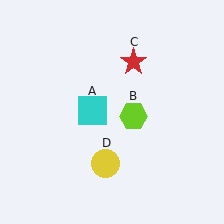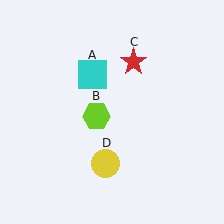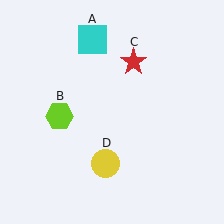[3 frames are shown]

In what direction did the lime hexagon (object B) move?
The lime hexagon (object B) moved left.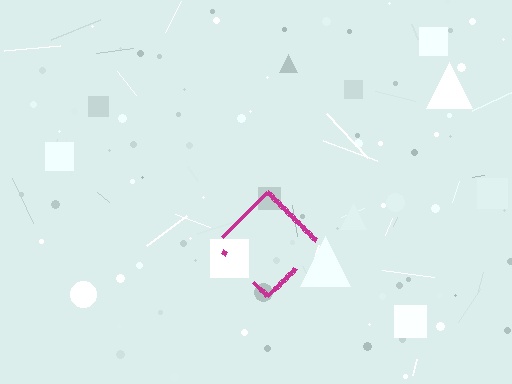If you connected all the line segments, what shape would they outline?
They would outline a diamond.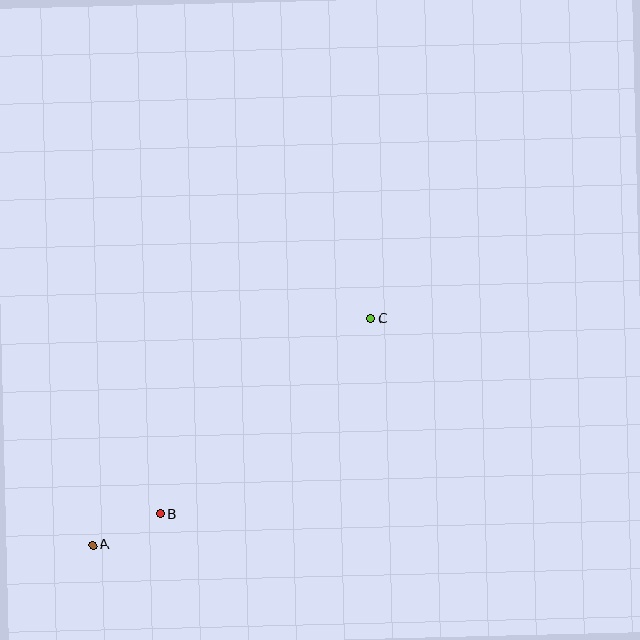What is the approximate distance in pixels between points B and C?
The distance between B and C is approximately 287 pixels.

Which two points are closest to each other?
Points A and B are closest to each other.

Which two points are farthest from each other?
Points A and C are farthest from each other.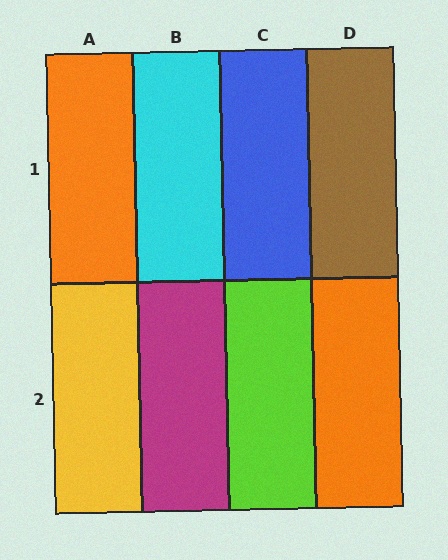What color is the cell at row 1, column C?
Blue.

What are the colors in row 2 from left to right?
Yellow, magenta, lime, orange.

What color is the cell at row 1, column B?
Cyan.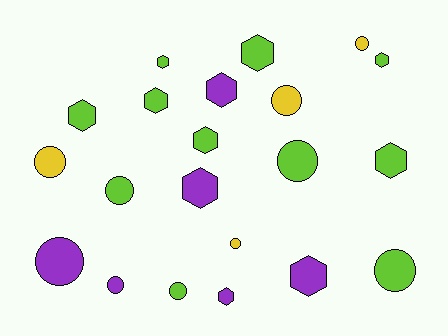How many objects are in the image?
There are 21 objects.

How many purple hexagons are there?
There are 4 purple hexagons.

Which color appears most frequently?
Lime, with 11 objects.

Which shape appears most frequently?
Hexagon, with 11 objects.